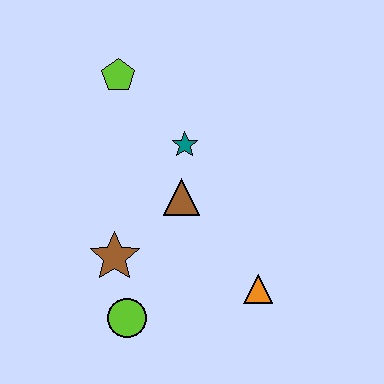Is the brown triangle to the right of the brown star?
Yes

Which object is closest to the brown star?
The lime circle is closest to the brown star.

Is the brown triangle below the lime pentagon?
Yes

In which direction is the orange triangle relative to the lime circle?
The orange triangle is to the right of the lime circle.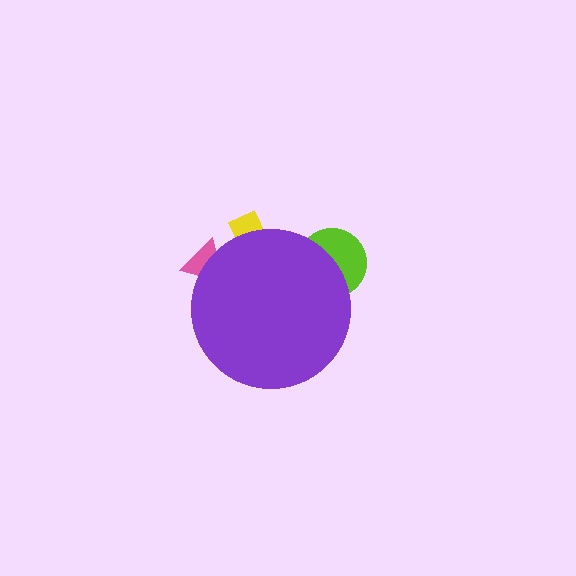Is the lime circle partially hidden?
Yes, the lime circle is partially hidden behind the purple circle.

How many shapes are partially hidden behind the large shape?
3 shapes are partially hidden.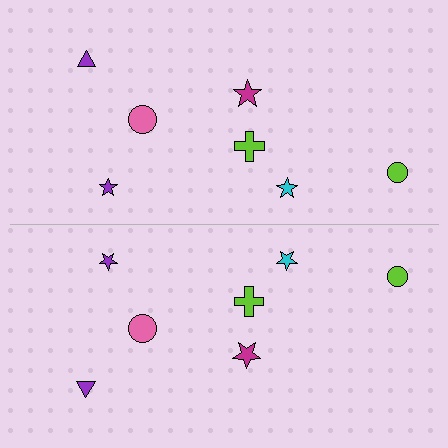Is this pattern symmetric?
Yes, this pattern has bilateral (reflection) symmetry.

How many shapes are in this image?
There are 14 shapes in this image.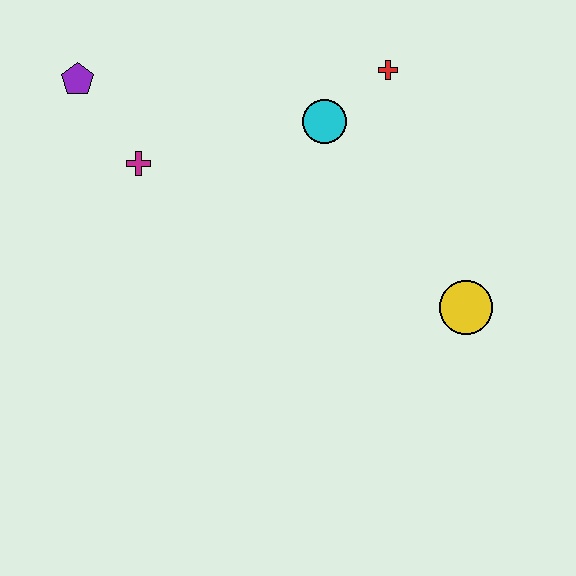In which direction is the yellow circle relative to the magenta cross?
The yellow circle is to the right of the magenta cross.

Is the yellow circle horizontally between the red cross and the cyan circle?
No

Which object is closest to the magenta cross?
The purple pentagon is closest to the magenta cross.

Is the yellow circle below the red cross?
Yes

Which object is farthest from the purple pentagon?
The yellow circle is farthest from the purple pentagon.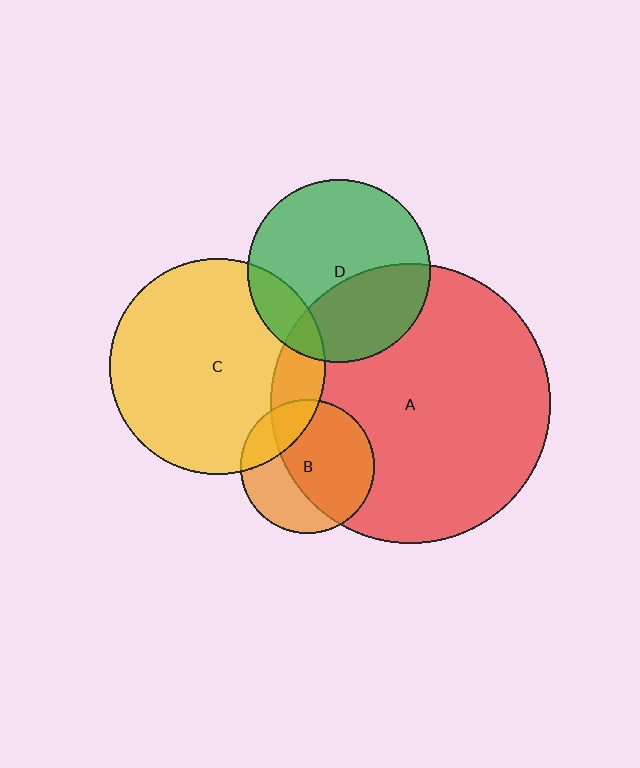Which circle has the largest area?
Circle A (red).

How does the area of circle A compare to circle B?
Approximately 4.4 times.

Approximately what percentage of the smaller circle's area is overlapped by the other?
Approximately 65%.